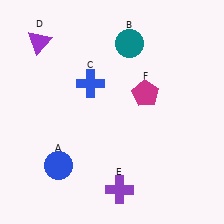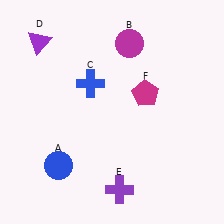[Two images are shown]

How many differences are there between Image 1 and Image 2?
There is 1 difference between the two images.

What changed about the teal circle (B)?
In Image 1, B is teal. In Image 2, it changed to magenta.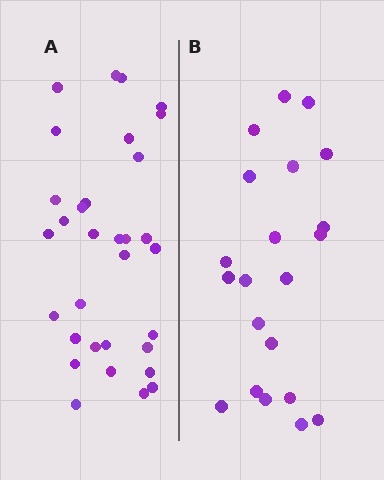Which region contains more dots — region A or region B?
Region A (the left region) has more dots.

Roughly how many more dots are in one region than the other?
Region A has roughly 12 or so more dots than region B.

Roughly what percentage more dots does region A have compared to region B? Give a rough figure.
About 50% more.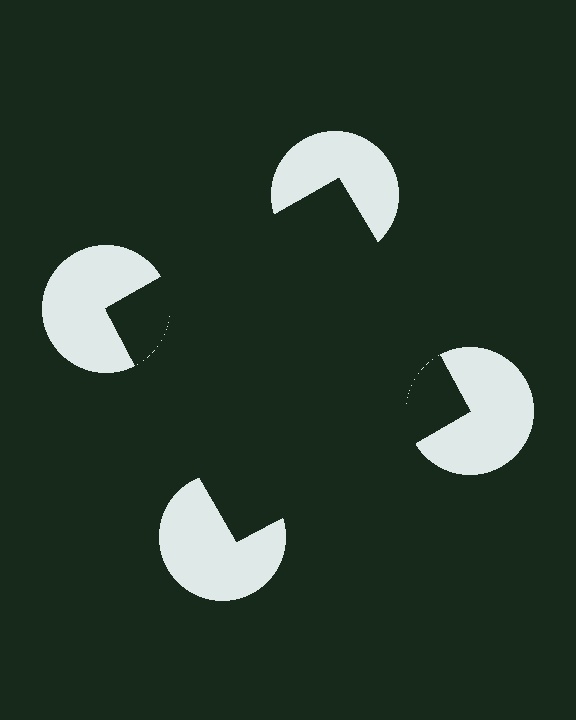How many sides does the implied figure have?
4 sides.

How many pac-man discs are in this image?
There are 4 — one at each vertex of the illusory square.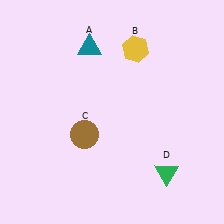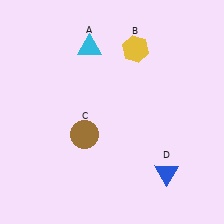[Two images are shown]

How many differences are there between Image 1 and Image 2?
There are 2 differences between the two images.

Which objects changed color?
A changed from teal to cyan. D changed from green to blue.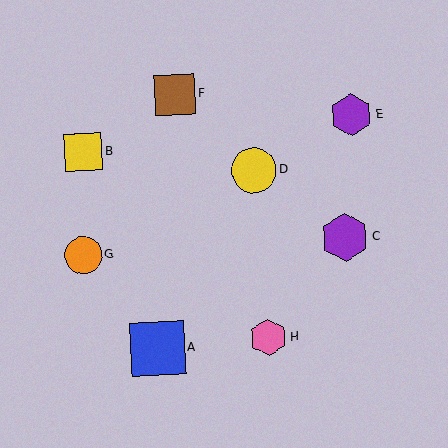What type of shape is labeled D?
Shape D is a yellow circle.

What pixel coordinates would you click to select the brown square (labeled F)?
Click at (175, 95) to select the brown square F.